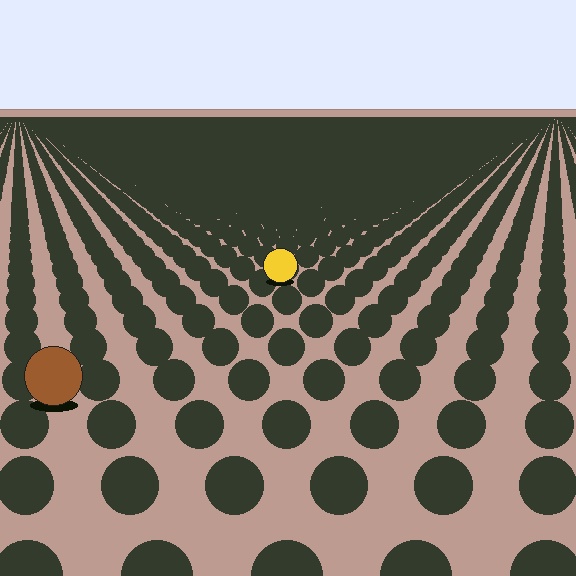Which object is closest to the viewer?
The brown circle is closest. The texture marks near it are larger and more spread out.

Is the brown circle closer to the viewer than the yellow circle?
Yes. The brown circle is closer — you can tell from the texture gradient: the ground texture is coarser near it.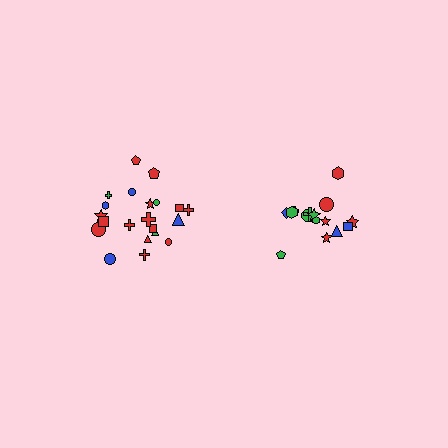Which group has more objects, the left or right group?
The left group.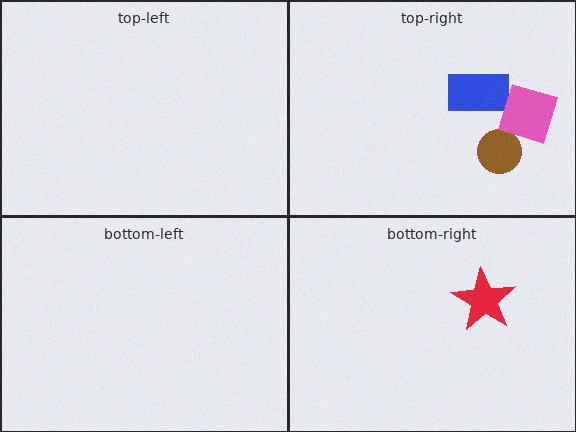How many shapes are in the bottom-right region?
1.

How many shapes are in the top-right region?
3.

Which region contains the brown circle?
The top-right region.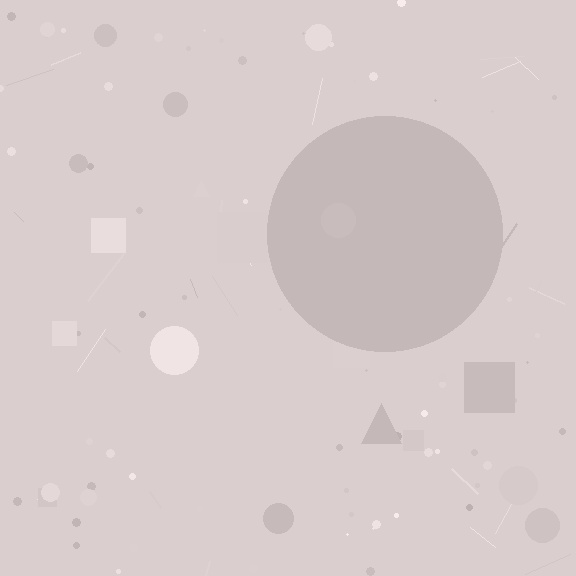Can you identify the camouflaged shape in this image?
The camouflaged shape is a circle.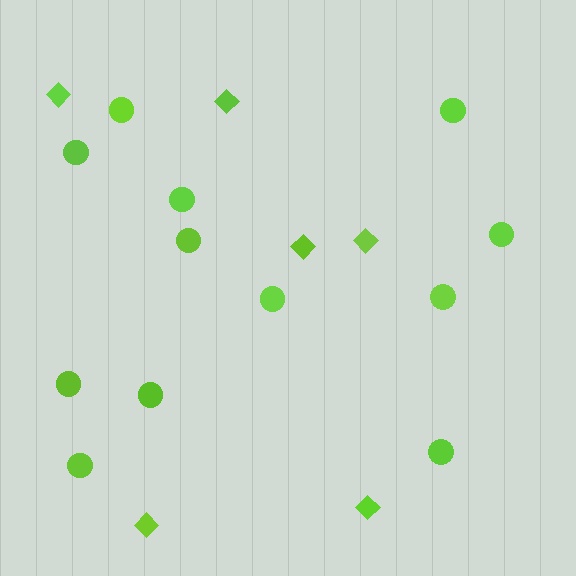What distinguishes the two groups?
There are 2 groups: one group of diamonds (6) and one group of circles (12).